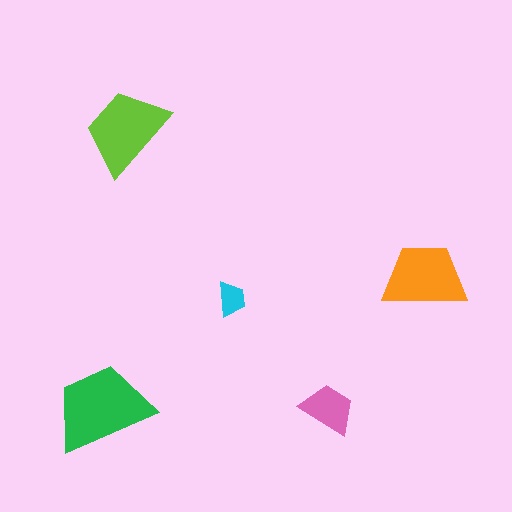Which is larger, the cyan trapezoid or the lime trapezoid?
The lime one.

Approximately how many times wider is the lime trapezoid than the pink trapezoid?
About 1.5 times wider.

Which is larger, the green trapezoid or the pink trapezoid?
The green one.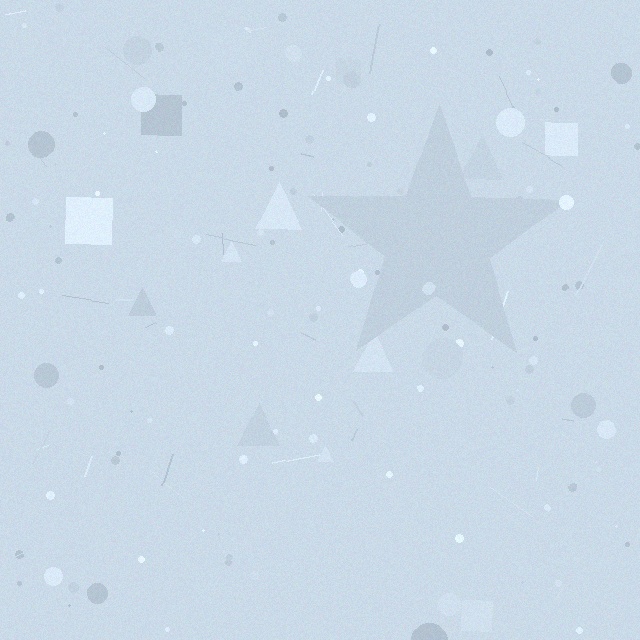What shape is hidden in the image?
A star is hidden in the image.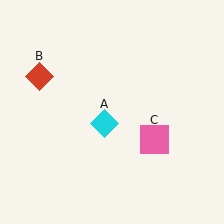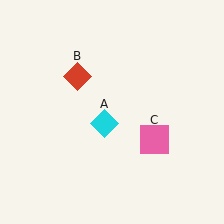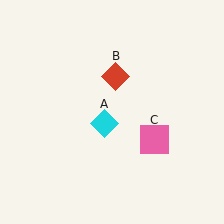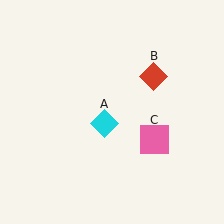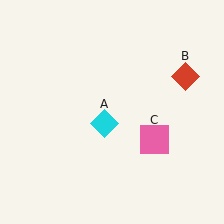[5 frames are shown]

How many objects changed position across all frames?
1 object changed position: red diamond (object B).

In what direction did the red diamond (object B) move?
The red diamond (object B) moved right.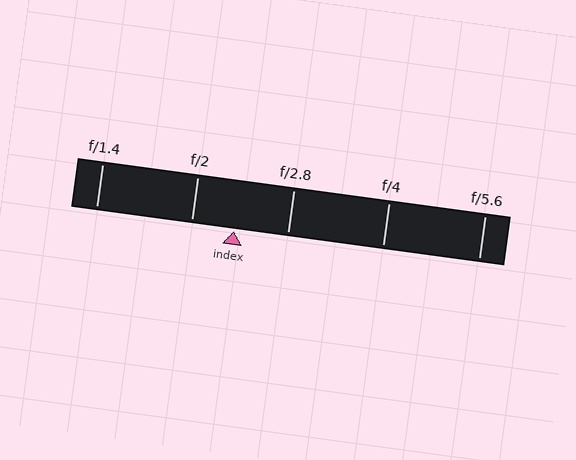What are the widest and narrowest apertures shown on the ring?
The widest aperture shown is f/1.4 and the narrowest is f/5.6.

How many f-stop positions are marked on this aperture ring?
There are 5 f-stop positions marked.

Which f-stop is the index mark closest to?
The index mark is closest to f/2.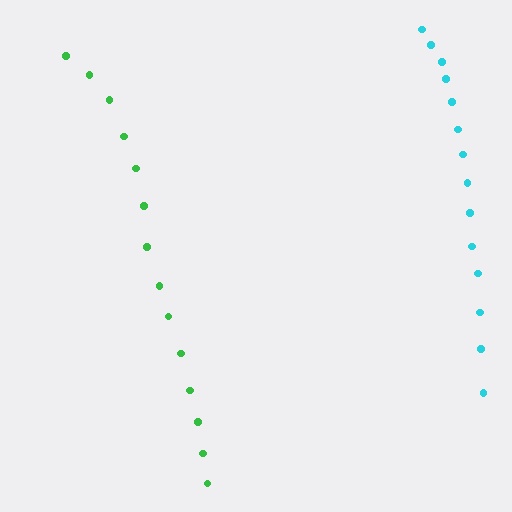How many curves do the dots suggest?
There are 2 distinct paths.